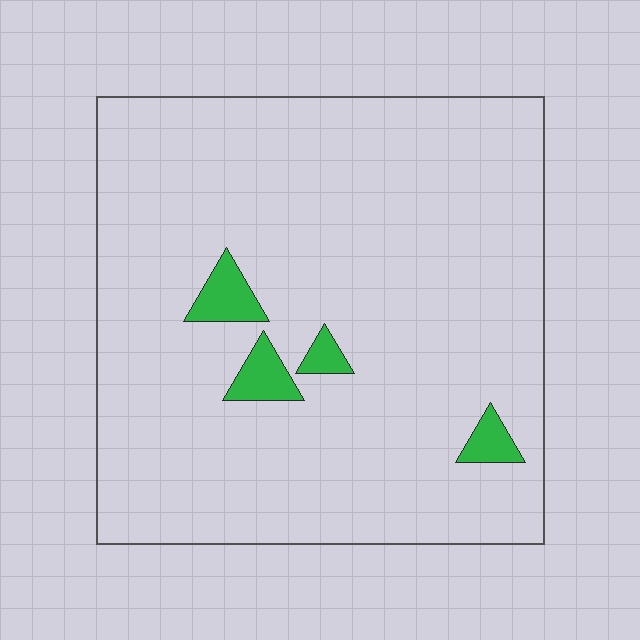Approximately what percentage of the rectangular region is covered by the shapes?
Approximately 5%.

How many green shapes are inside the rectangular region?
4.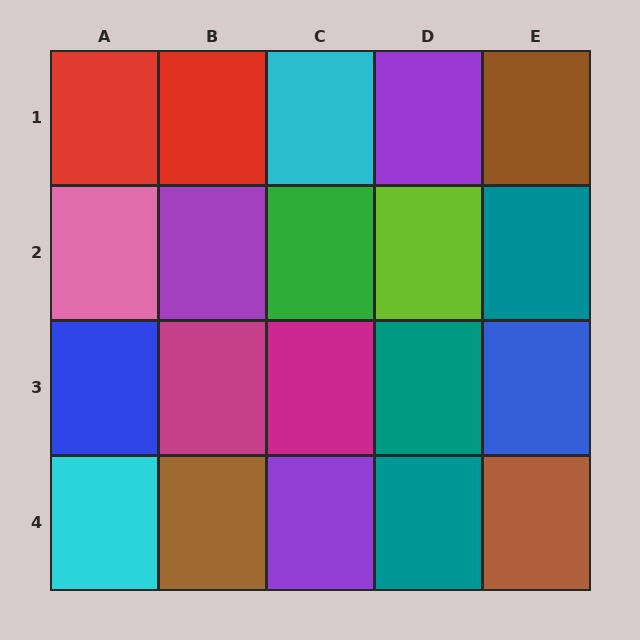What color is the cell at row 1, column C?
Cyan.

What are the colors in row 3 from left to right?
Blue, magenta, magenta, teal, blue.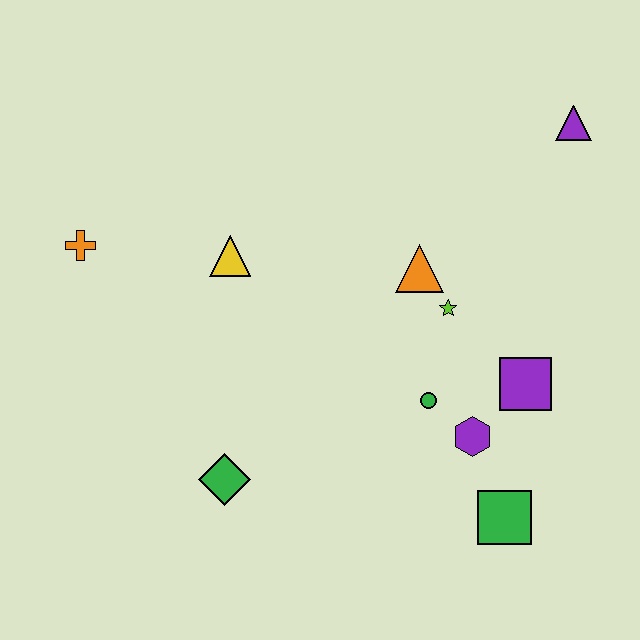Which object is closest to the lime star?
The orange triangle is closest to the lime star.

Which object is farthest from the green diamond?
The purple triangle is farthest from the green diamond.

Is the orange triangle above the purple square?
Yes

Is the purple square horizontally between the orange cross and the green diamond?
No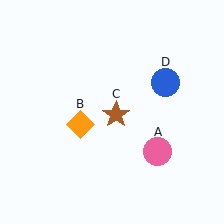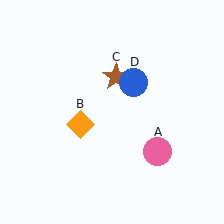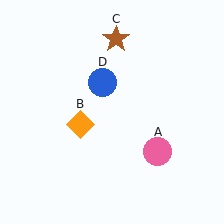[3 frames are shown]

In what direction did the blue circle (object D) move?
The blue circle (object D) moved left.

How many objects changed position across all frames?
2 objects changed position: brown star (object C), blue circle (object D).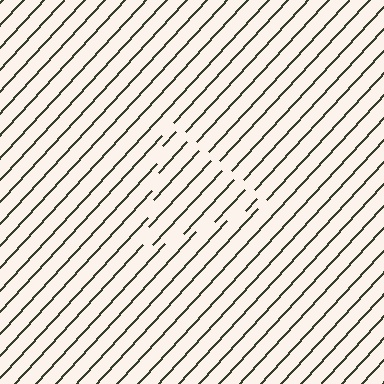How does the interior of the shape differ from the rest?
The interior of the shape contains the same grating, shifted by half a period — the contour is defined by the phase discontinuity where line-ends from the inner and outer gratings abut.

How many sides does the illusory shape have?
3 sides — the line-ends trace a triangle.